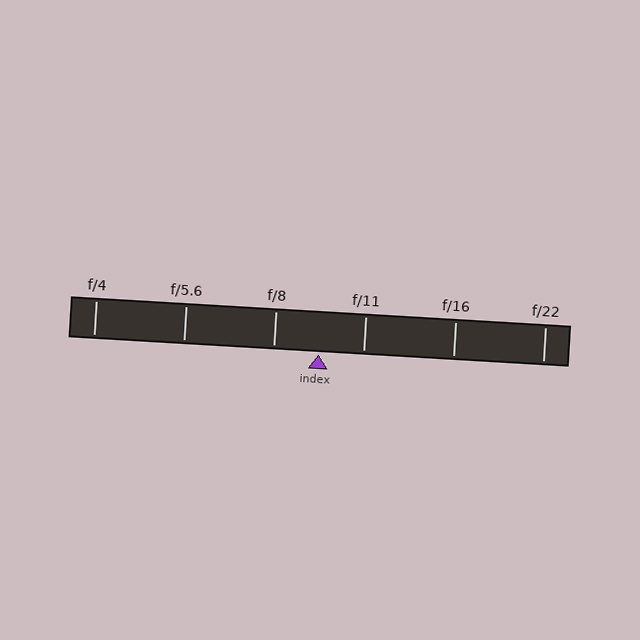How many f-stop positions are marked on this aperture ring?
There are 6 f-stop positions marked.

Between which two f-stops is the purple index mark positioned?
The index mark is between f/8 and f/11.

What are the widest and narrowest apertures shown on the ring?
The widest aperture shown is f/4 and the narrowest is f/22.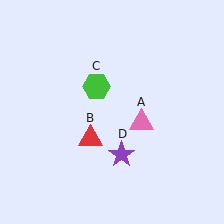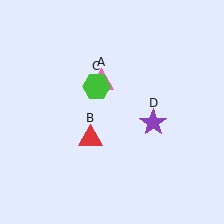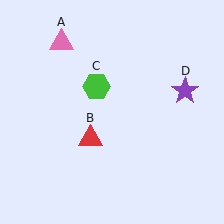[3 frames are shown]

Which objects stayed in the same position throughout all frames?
Red triangle (object B) and green hexagon (object C) remained stationary.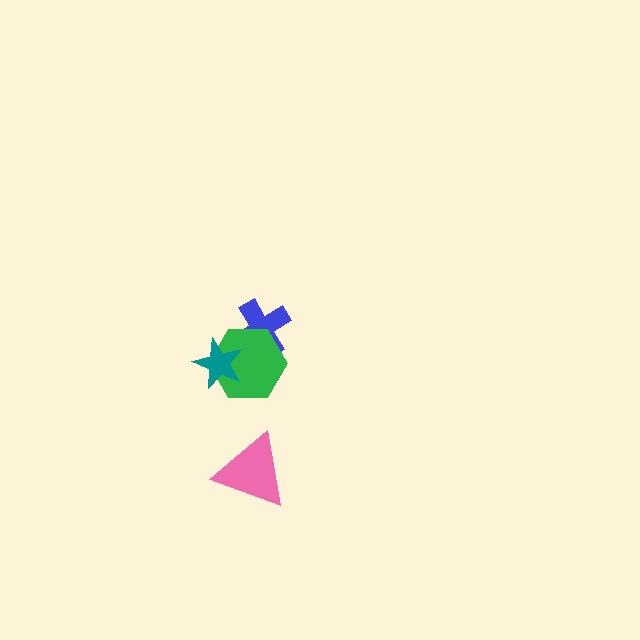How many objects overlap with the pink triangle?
0 objects overlap with the pink triangle.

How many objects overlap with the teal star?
1 object overlaps with the teal star.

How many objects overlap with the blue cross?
1 object overlaps with the blue cross.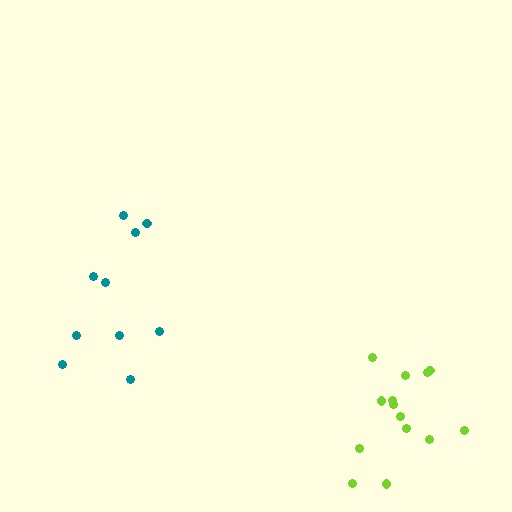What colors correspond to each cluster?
The clusters are colored: lime, teal.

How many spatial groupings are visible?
There are 2 spatial groupings.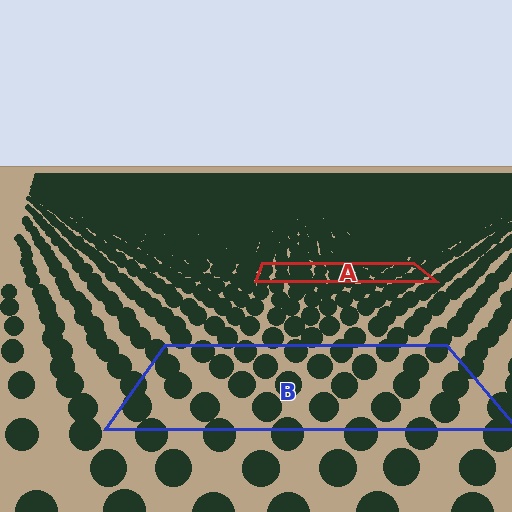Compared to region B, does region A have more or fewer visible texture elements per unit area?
Region A has more texture elements per unit area — they are packed more densely because it is farther away.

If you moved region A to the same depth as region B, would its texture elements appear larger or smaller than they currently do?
They would appear larger. At a closer depth, the same texture elements are projected at a bigger on-screen size.